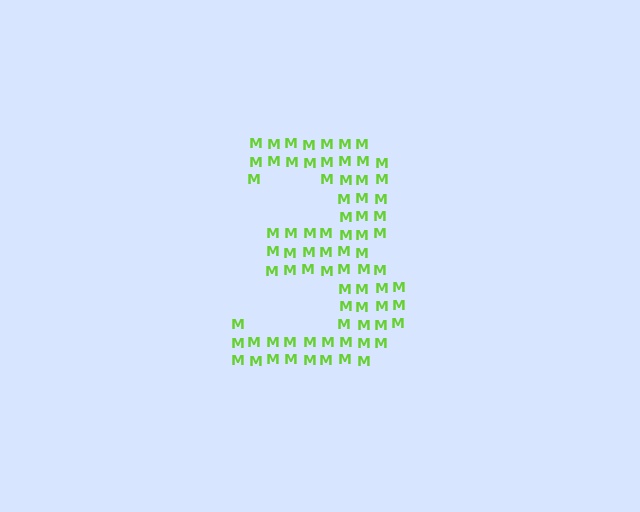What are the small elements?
The small elements are letter M's.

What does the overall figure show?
The overall figure shows the digit 3.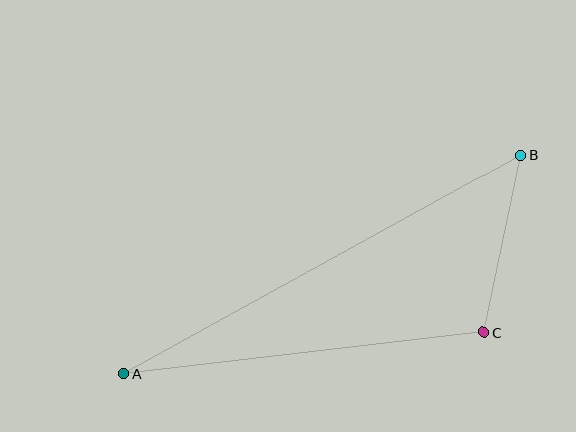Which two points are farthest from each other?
Points A and B are farthest from each other.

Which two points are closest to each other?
Points B and C are closest to each other.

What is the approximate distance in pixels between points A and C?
The distance between A and C is approximately 363 pixels.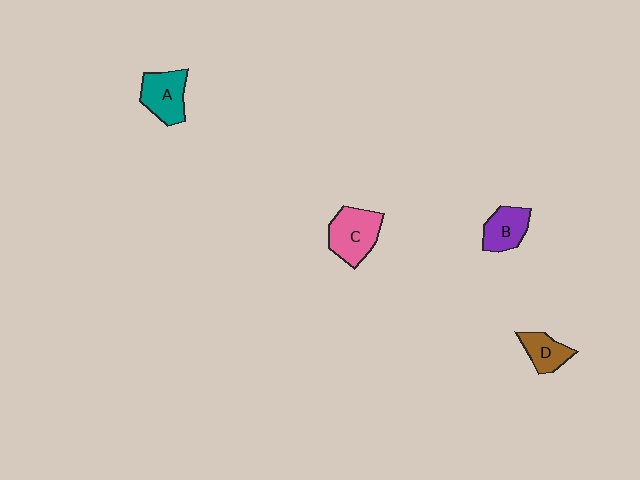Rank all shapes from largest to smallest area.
From largest to smallest: C (pink), A (teal), B (purple), D (brown).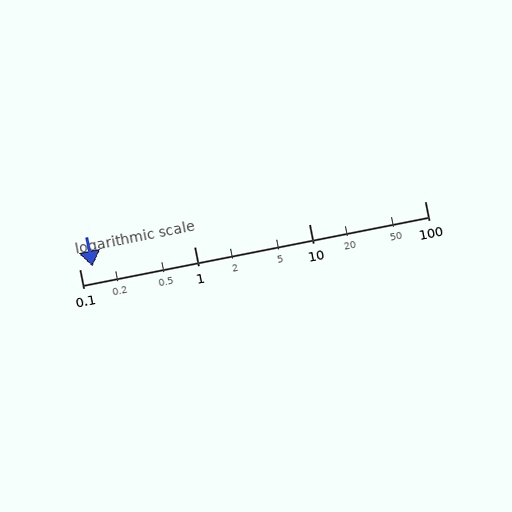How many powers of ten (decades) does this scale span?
The scale spans 3 decades, from 0.1 to 100.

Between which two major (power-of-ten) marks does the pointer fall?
The pointer is between 0.1 and 1.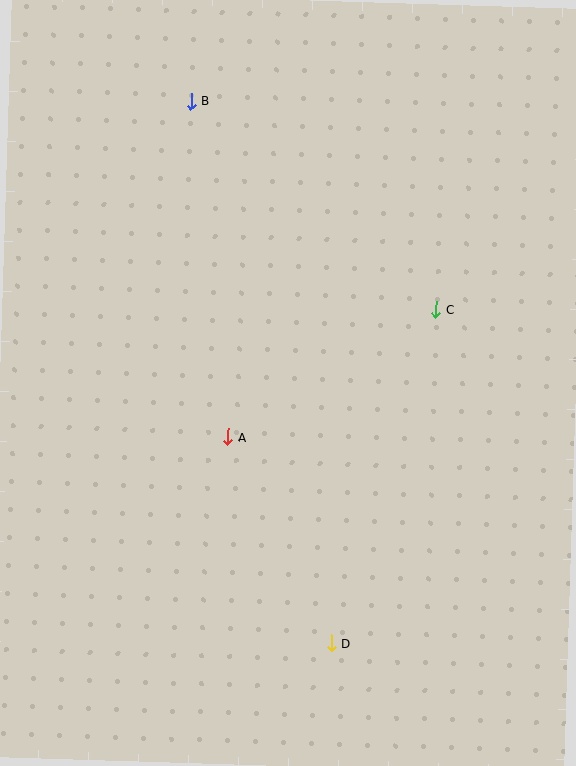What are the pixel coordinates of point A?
Point A is at (228, 437).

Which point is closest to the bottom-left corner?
Point D is closest to the bottom-left corner.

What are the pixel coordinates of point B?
Point B is at (191, 101).